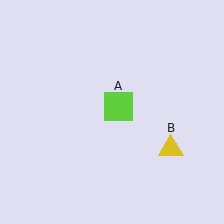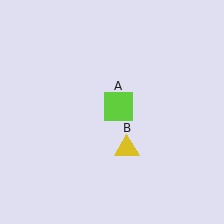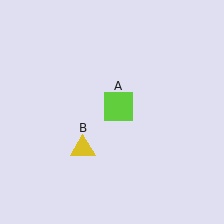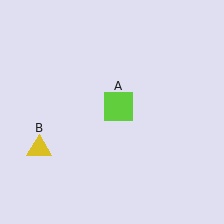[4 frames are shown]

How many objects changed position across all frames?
1 object changed position: yellow triangle (object B).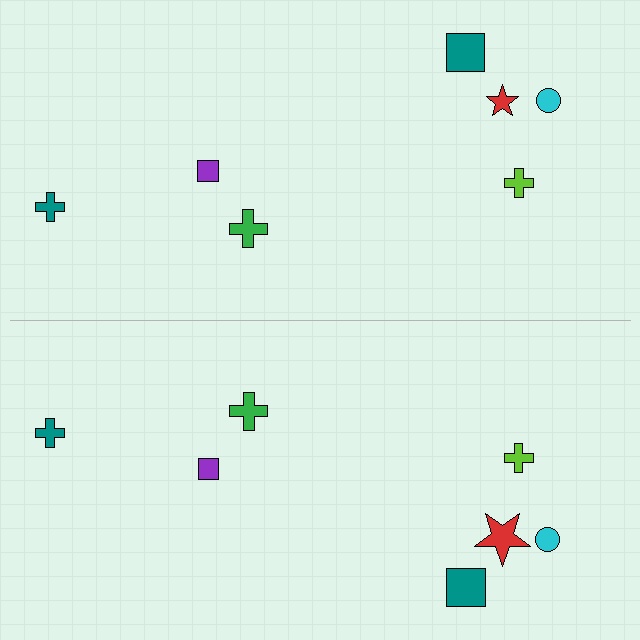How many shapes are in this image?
There are 14 shapes in this image.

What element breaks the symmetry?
The red star on the bottom side has a different size than its mirror counterpart.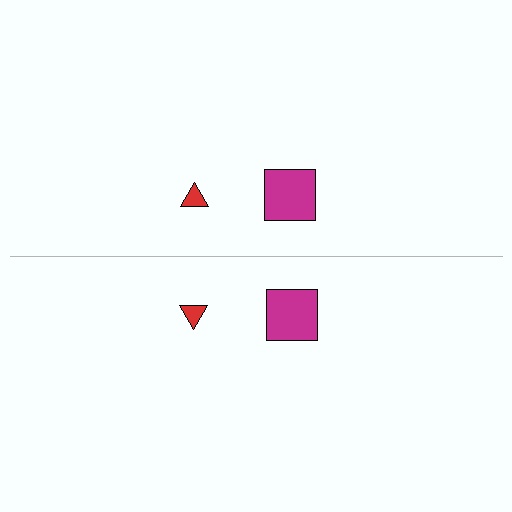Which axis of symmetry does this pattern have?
The pattern has a horizontal axis of symmetry running through the center of the image.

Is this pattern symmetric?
Yes, this pattern has bilateral (reflection) symmetry.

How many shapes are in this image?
There are 4 shapes in this image.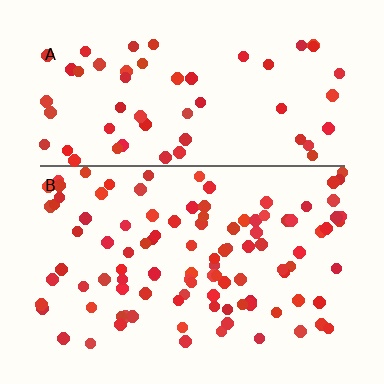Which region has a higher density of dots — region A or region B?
B (the bottom).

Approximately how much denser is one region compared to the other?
Approximately 1.8× — region B over region A.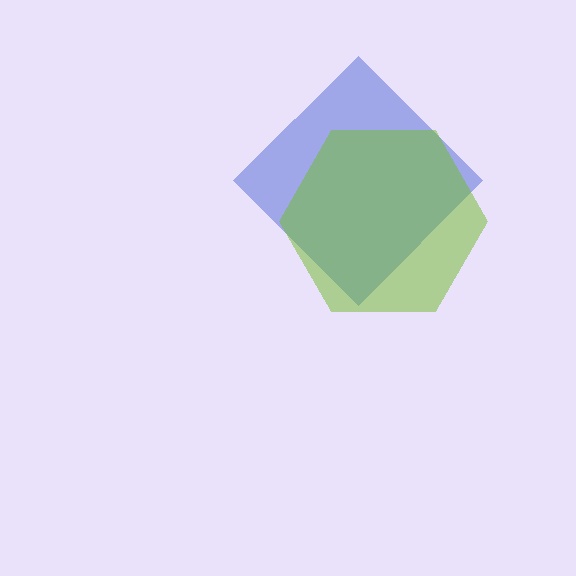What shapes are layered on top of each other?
The layered shapes are: a blue diamond, a lime hexagon.